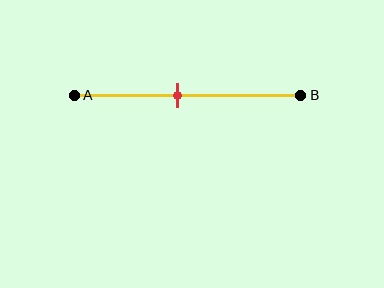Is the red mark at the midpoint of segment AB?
No, the mark is at about 45% from A, not at the 50% midpoint.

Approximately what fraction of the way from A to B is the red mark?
The red mark is approximately 45% of the way from A to B.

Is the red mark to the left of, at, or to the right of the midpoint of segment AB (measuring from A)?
The red mark is to the left of the midpoint of segment AB.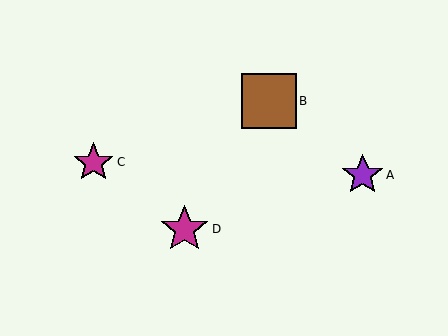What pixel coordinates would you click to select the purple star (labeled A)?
Click at (363, 175) to select the purple star A.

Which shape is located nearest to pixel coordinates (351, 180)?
The purple star (labeled A) at (363, 175) is nearest to that location.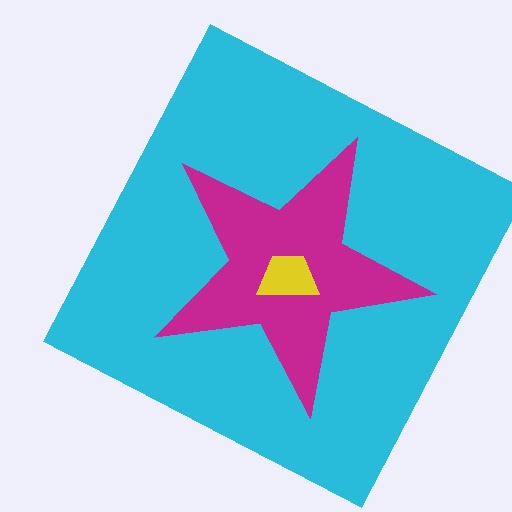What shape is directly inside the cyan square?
The magenta star.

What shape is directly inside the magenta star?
The yellow trapezoid.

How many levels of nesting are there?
3.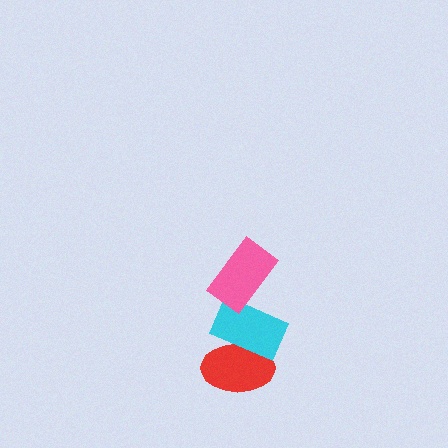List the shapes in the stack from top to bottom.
From top to bottom: the pink rectangle, the cyan rectangle, the red ellipse.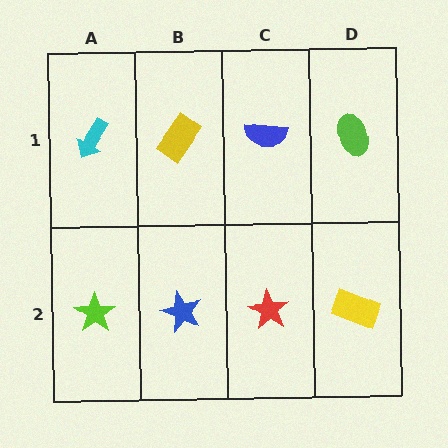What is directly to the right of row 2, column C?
A yellow rectangle.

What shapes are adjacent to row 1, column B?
A blue star (row 2, column B), a cyan arrow (row 1, column A), a blue semicircle (row 1, column C).